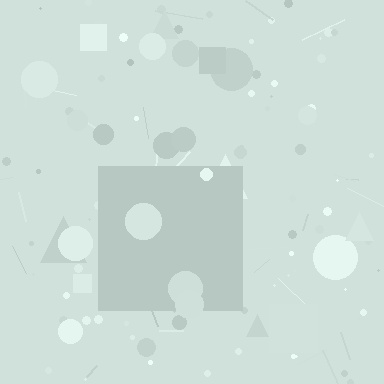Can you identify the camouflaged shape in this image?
The camouflaged shape is a square.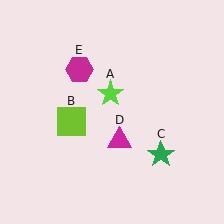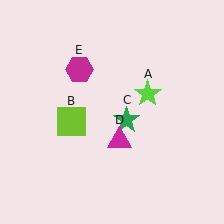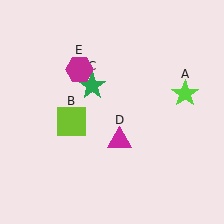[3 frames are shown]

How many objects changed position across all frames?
2 objects changed position: lime star (object A), green star (object C).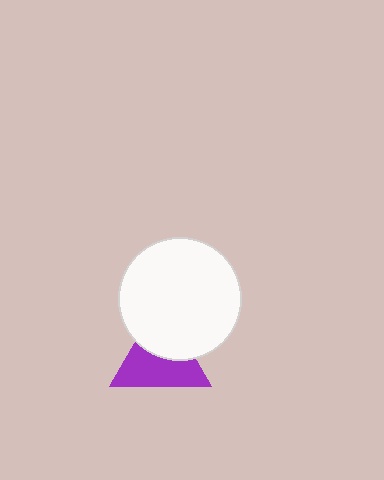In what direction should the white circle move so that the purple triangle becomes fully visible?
The white circle should move up. That is the shortest direction to clear the overlap and leave the purple triangle fully visible.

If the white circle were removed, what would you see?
You would see the complete purple triangle.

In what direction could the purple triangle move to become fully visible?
The purple triangle could move down. That would shift it out from behind the white circle entirely.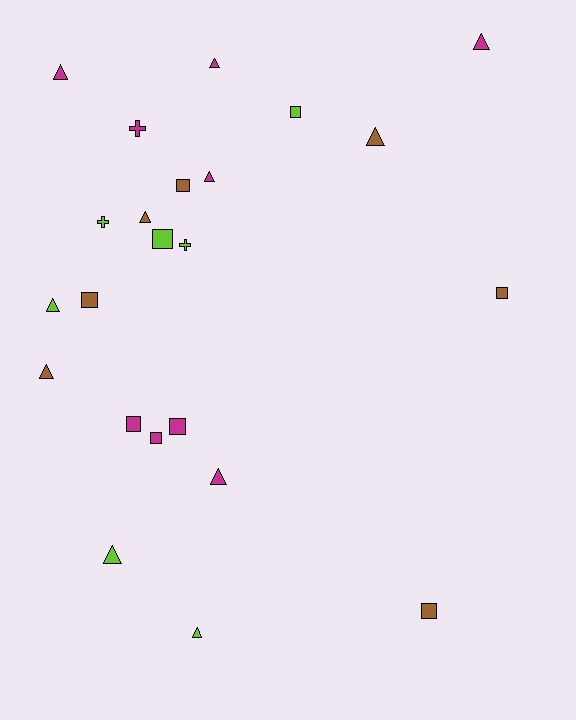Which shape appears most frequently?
Triangle, with 11 objects.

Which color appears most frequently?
Magenta, with 9 objects.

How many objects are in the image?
There are 23 objects.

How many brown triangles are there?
There are 3 brown triangles.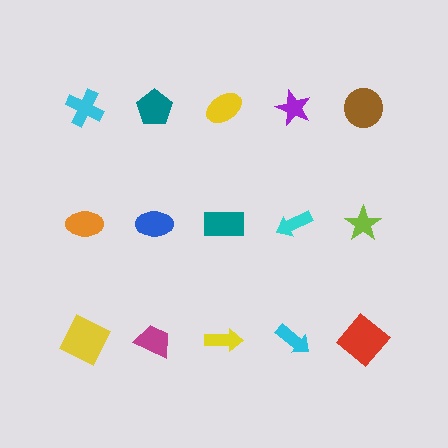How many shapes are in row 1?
5 shapes.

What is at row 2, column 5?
A lime star.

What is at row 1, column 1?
A cyan cross.